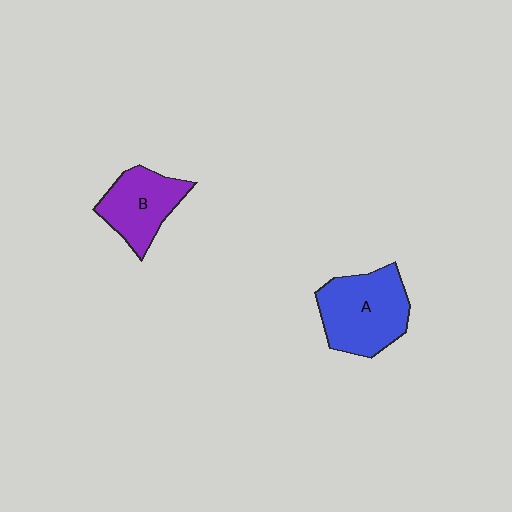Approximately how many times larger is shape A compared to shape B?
Approximately 1.3 times.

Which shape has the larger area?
Shape A (blue).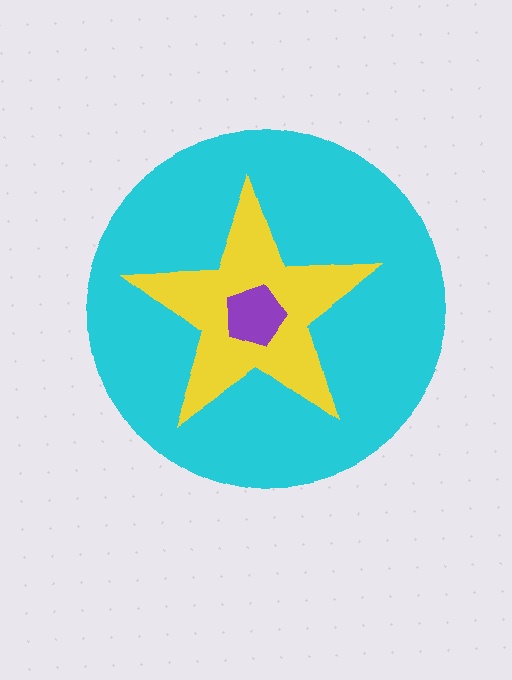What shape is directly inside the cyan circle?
The yellow star.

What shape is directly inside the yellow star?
The purple pentagon.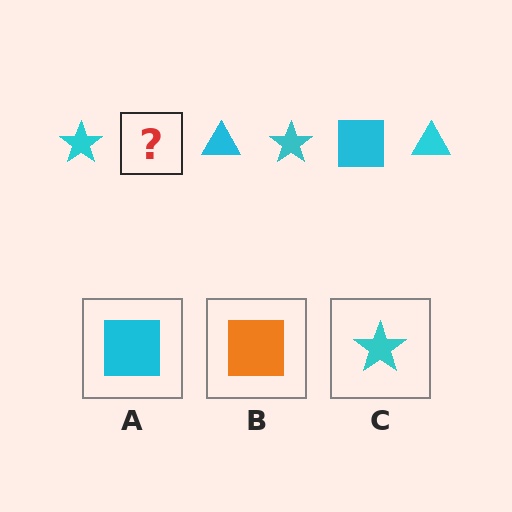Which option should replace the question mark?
Option A.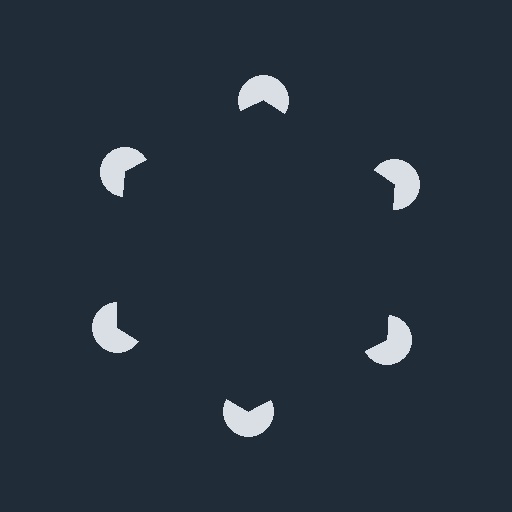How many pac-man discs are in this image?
There are 6 — one at each vertex of the illusory hexagon.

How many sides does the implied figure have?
6 sides.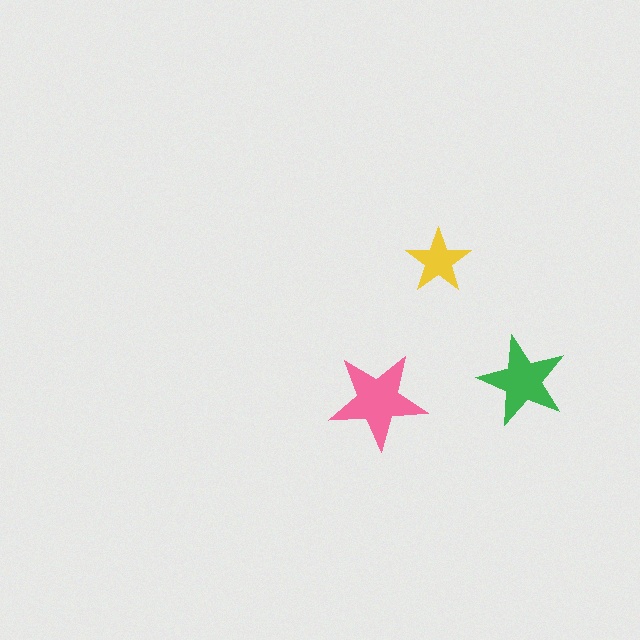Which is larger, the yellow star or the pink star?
The pink one.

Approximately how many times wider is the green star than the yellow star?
About 1.5 times wider.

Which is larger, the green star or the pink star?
The pink one.